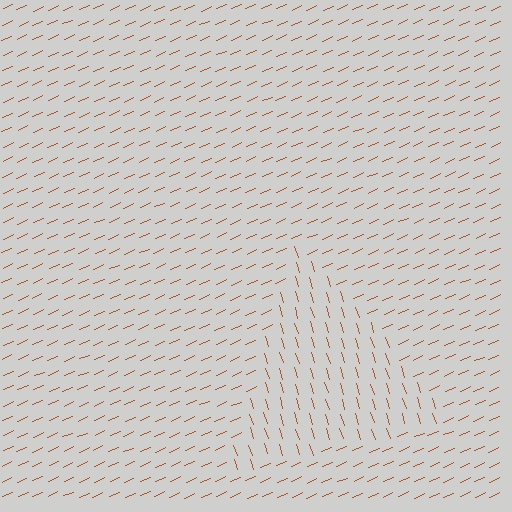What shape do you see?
I see a triangle.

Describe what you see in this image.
The image is filled with small brown line segments. A triangle region in the image has lines oriented differently from the surrounding lines, creating a visible texture boundary.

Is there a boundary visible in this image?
Yes, there is a texture boundary formed by a change in line orientation.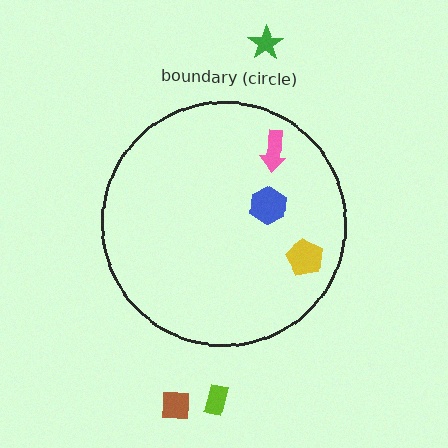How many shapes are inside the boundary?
3 inside, 3 outside.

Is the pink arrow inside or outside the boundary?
Inside.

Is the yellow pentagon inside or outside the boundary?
Inside.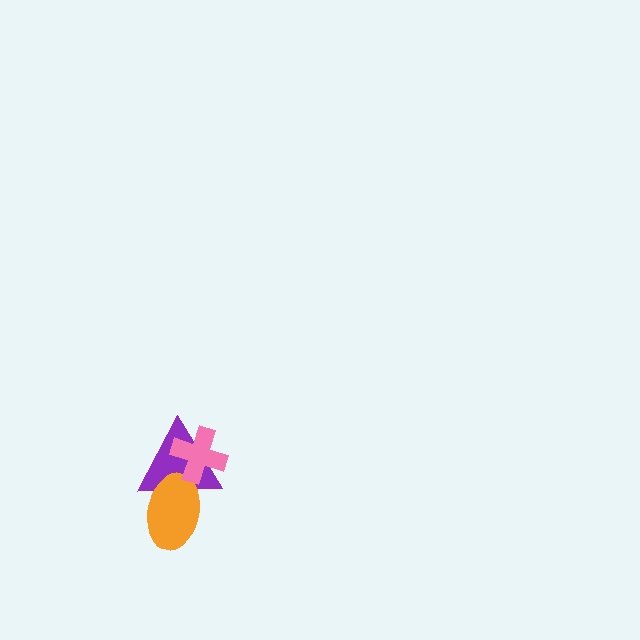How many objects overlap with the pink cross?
1 object overlaps with the pink cross.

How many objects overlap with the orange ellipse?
1 object overlaps with the orange ellipse.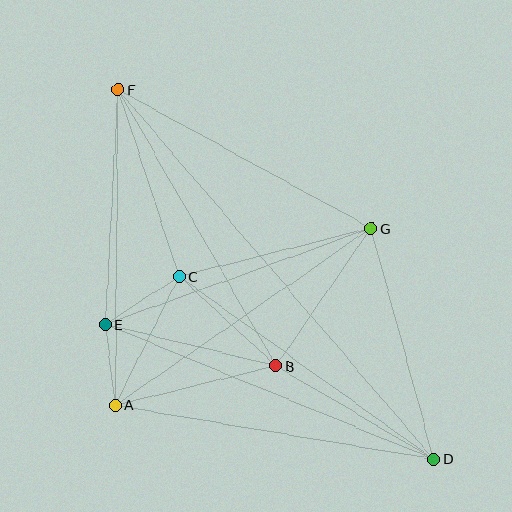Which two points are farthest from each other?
Points D and F are farthest from each other.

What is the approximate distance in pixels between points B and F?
The distance between B and F is approximately 318 pixels.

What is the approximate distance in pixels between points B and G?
The distance between B and G is approximately 167 pixels.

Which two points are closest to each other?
Points A and E are closest to each other.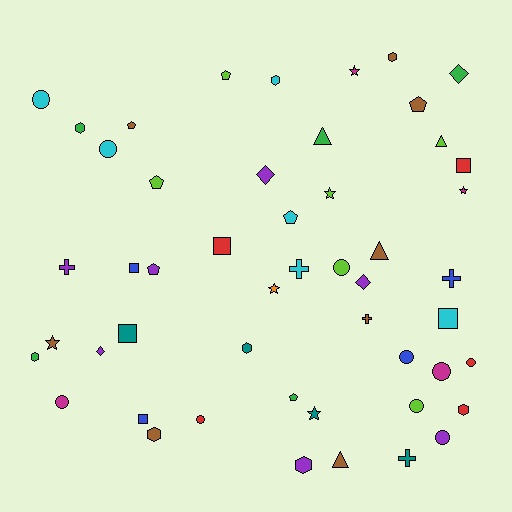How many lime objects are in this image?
There are 6 lime objects.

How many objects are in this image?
There are 50 objects.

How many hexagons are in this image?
There are 8 hexagons.